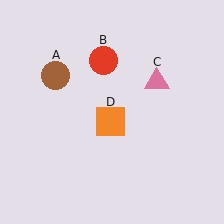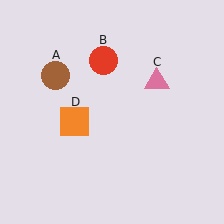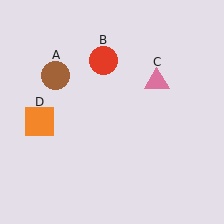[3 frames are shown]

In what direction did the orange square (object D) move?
The orange square (object D) moved left.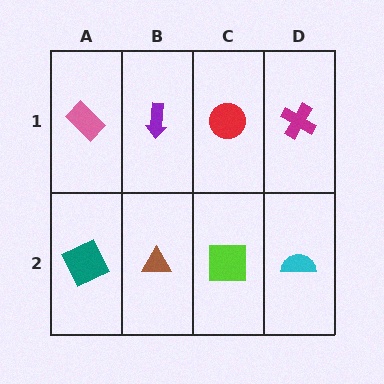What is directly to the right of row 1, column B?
A red circle.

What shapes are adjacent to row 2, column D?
A magenta cross (row 1, column D), a lime square (row 2, column C).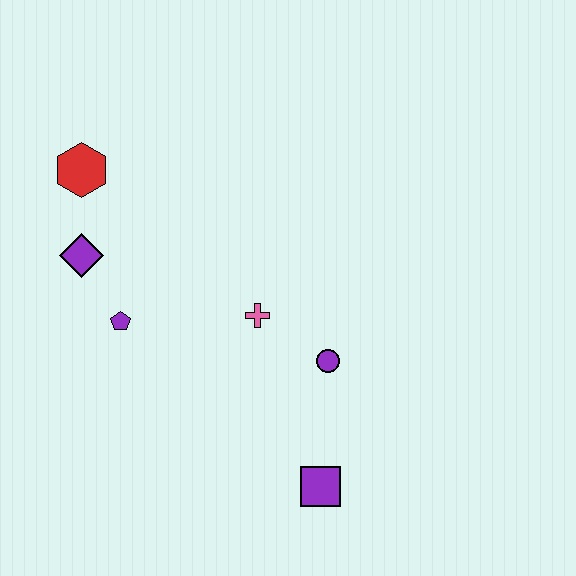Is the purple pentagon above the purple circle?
Yes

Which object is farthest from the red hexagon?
The purple square is farthest from the red hexagon.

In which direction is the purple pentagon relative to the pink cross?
The purple pentagon is to the left of the pink cross.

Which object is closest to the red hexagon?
The purple diamond is closest to the red hexagon.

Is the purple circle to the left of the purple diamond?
No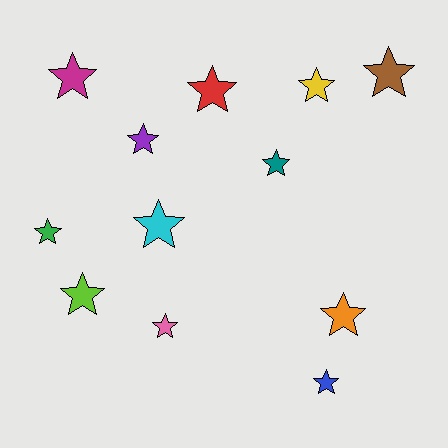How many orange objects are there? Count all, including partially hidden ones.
There is 1 orange object.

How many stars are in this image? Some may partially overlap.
There are 12 stars.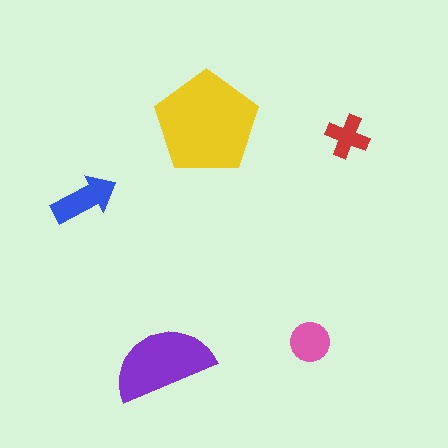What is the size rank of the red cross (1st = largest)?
5th.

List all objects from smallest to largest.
The red cross, the pink circle, the blue arrow, the purple semicircle, the yellow pentagon.